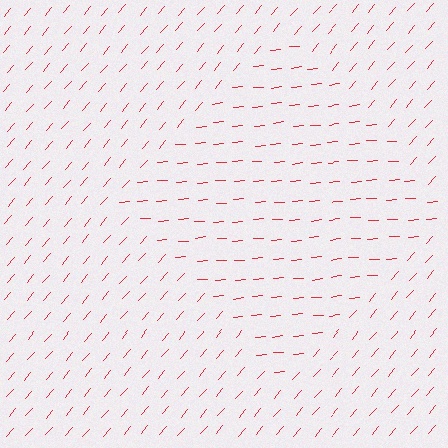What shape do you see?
I see a diamond.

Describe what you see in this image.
The image is filled with small red line segments. A diamond region in the image has lines oriented differently from the surrounding lines, creating a visible texture boundary.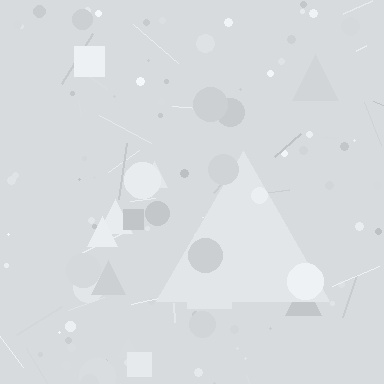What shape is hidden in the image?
A triangle is hidden in the image.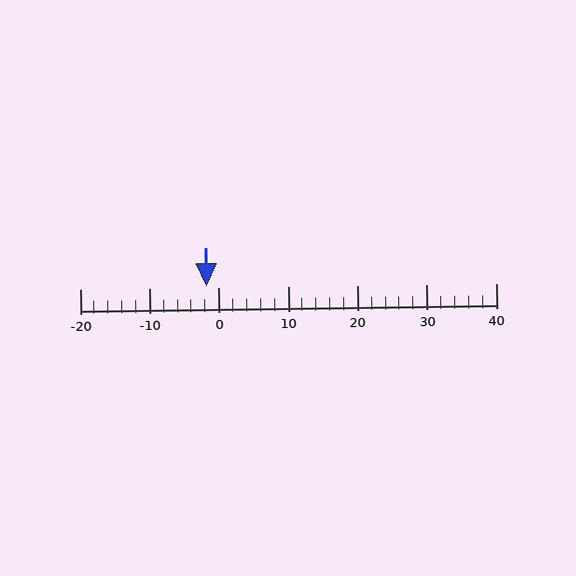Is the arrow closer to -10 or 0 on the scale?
The arrow is closer to 0.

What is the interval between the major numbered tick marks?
The major tick marks are spaced 10 units apart.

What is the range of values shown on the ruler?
The ruler shows values from -20 to 40.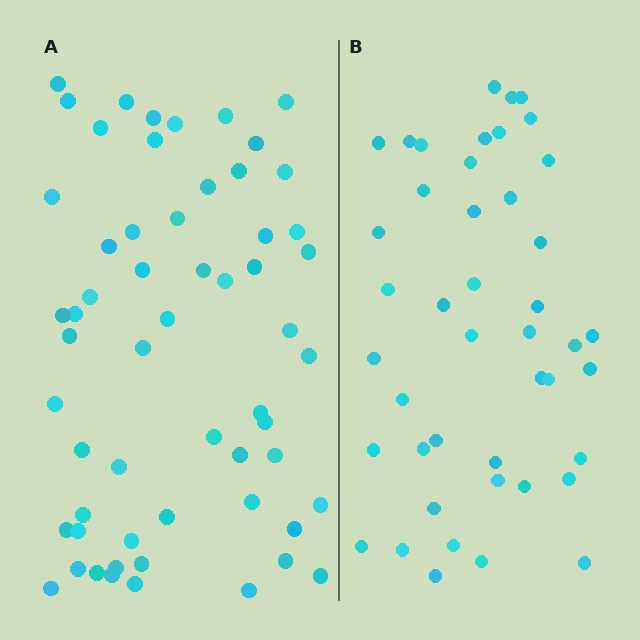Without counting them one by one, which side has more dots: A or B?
Region A (the left region) has more dots.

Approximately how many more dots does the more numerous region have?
Region A has approximately 15 more dots than region B.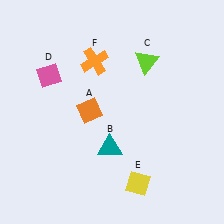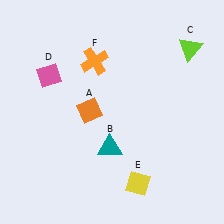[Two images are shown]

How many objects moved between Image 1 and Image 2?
1 object moved between the two images.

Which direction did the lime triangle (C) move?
The lime triangle (C) moved right.